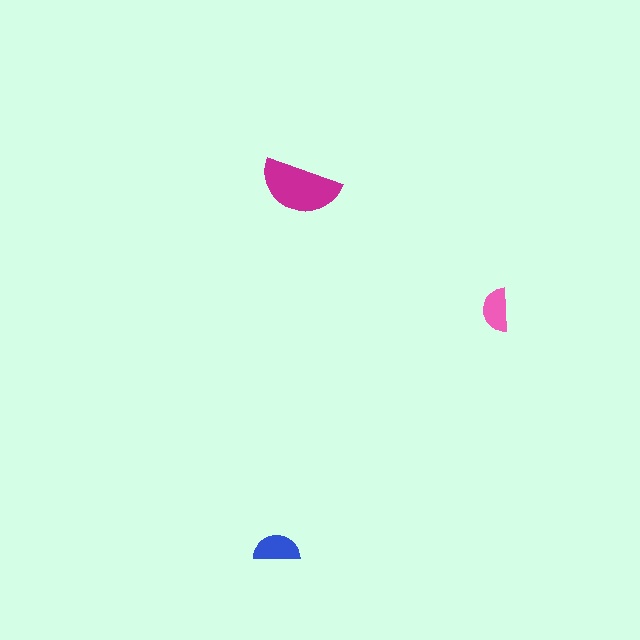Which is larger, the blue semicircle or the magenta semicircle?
The magenta one.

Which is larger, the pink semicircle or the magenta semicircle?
The magenta one.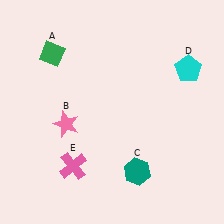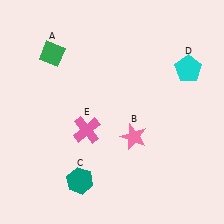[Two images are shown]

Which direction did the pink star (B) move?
The pink star (B) moved right.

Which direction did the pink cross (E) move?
The pink cross (E) moved up.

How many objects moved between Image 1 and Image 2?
3 objects moved between the two images.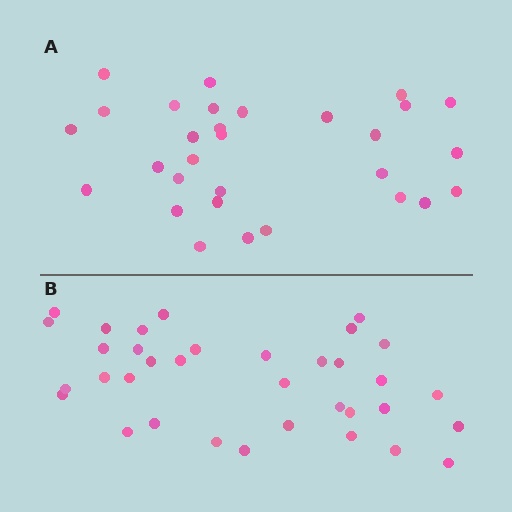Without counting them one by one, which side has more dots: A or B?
Region B (the bottom region) has more dots.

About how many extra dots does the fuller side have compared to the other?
Region B has about 5 more dots than region A.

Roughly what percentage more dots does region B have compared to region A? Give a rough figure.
About 15% more.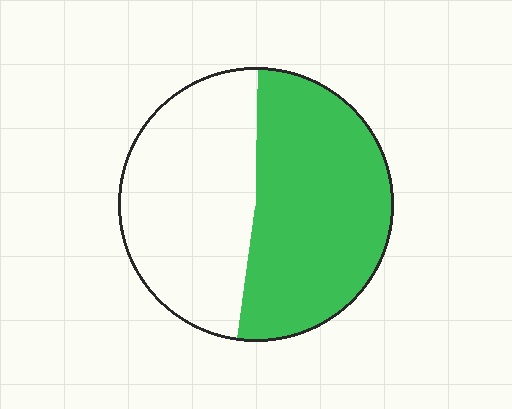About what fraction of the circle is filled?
About one half (1/2).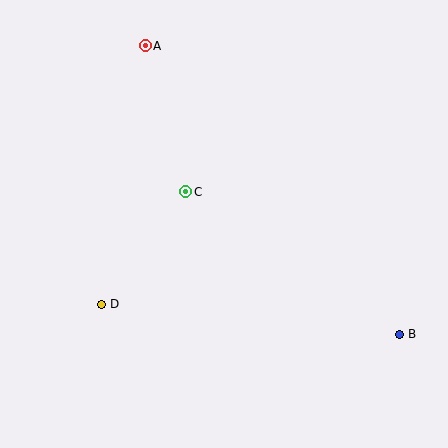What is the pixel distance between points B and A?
The distance between B and A is 385 pixels.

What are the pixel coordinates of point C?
Point C is at (186, 192).